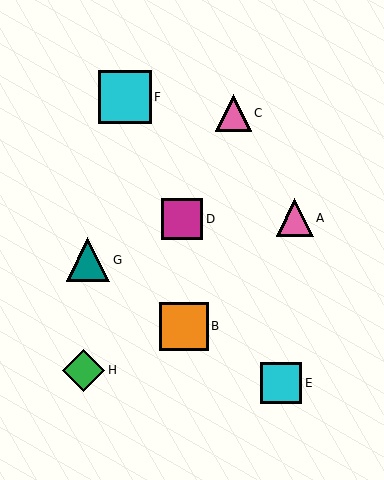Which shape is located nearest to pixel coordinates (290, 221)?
The pink triangle (labeled A) at (295, 218) is nearest to that location.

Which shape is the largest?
The cyan square (labeled F) is the largest.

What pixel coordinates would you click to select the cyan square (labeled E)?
Click at (281, 383) to select the cyan square E.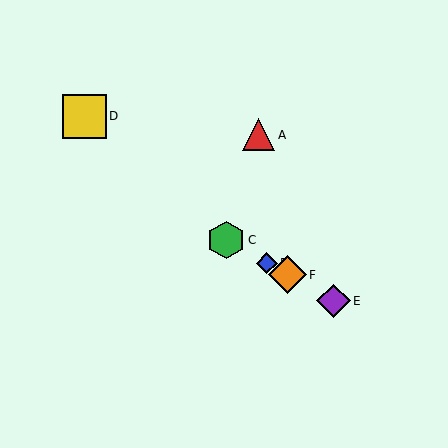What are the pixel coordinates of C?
Object C is at (226, 240).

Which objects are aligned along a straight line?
Objects B, C, E, F are aligned along a straight line.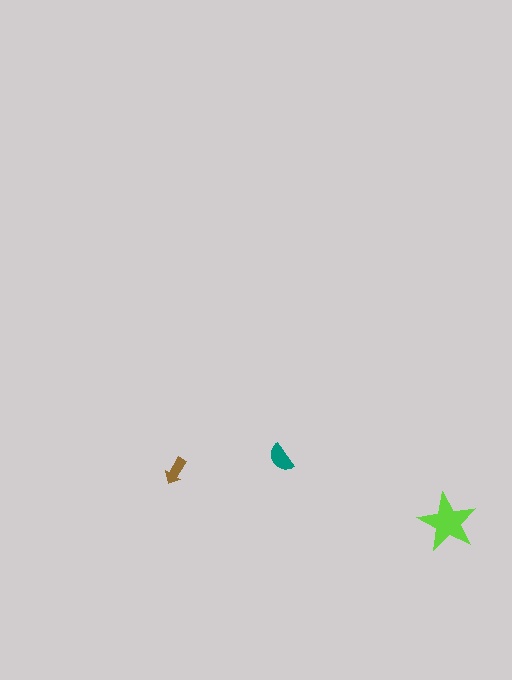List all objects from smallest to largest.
The brown arrow, the teal semicircle, the lime star.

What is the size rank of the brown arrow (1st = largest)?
3rd.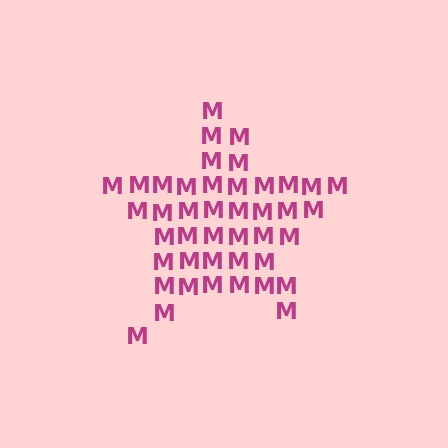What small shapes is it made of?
It is made of small letter M's.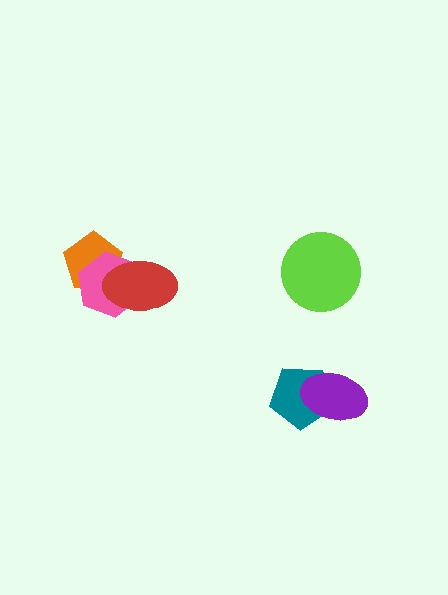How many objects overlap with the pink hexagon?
2 objects overlap with the pink hexagon.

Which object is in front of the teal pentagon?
The purple ellipse is in front of the teal pentagon.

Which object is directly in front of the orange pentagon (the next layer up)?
The pink hexagon is directly in front of the orange pentagon.